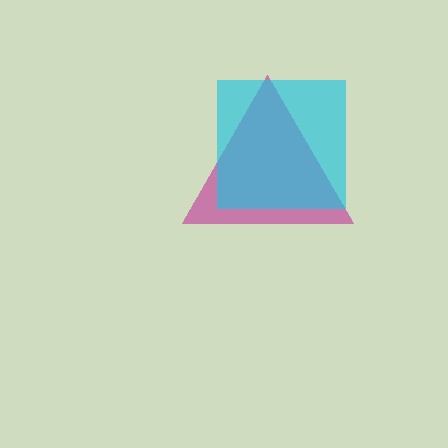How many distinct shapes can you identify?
There are 2 distinct shapes: a magenta triangle, a cyan square.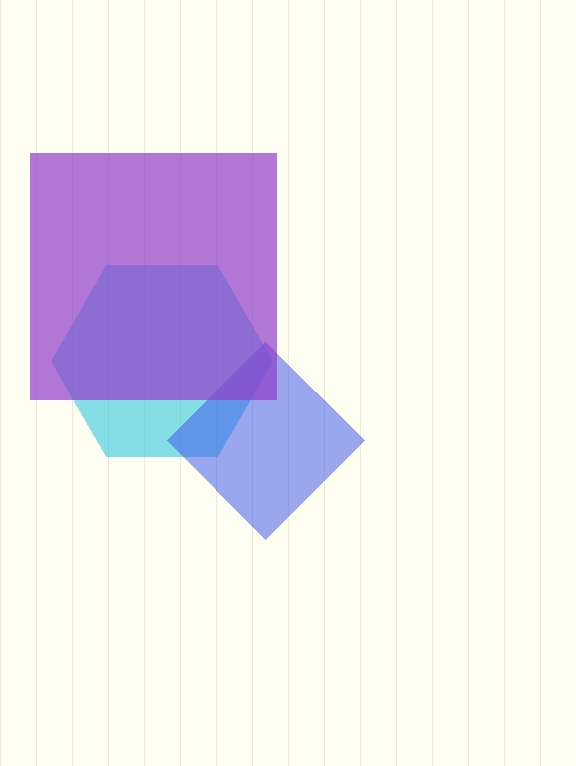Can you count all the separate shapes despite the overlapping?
Yes, there are 3 separate shapes.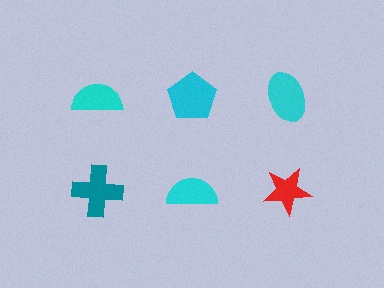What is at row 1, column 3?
A cyan ellipse.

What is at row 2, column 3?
A red star.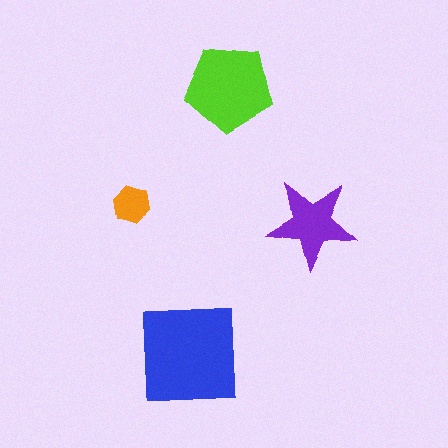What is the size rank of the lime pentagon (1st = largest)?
2nd.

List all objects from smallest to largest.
The orange hexagon, the purple star, the lime pentagon, the blue square.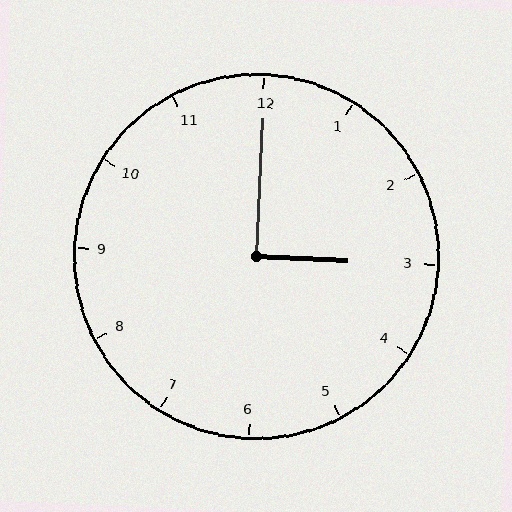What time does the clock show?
3:00.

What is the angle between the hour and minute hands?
Approximately 90 degrees.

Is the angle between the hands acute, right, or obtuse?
It is right.